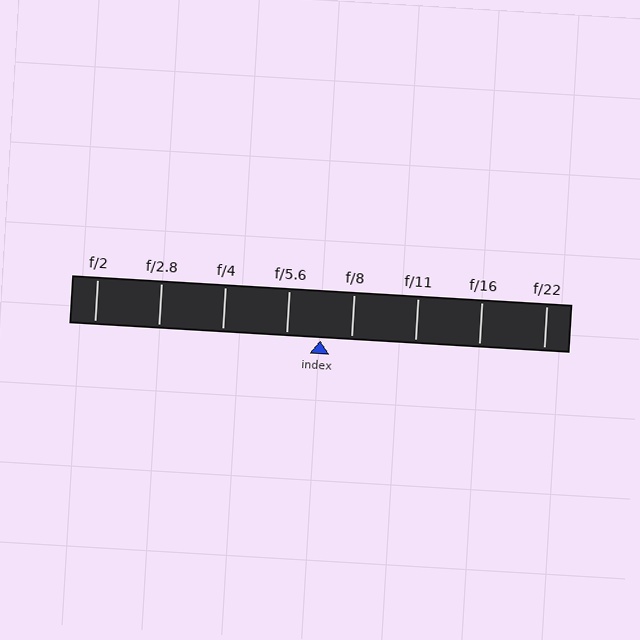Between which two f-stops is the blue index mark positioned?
The index mark is between f/5.6 and f/8.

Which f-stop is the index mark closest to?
The index mark is closest to f/8.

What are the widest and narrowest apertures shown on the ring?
The widest aperture shown is f/2 and the narrowest is f/22.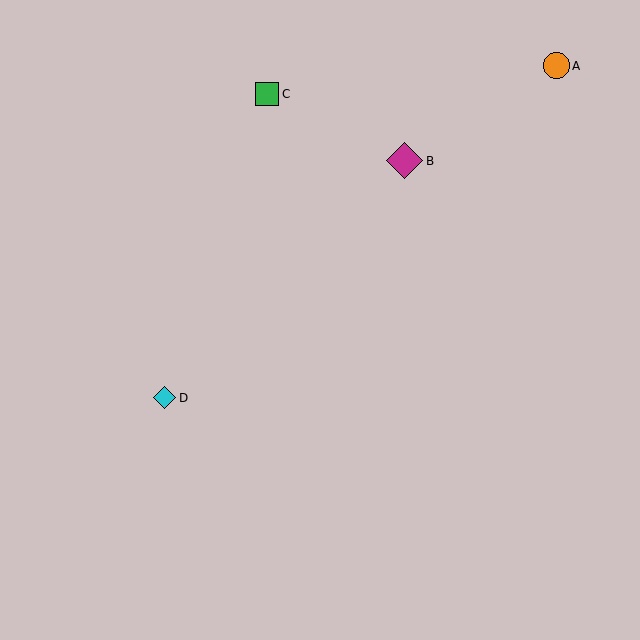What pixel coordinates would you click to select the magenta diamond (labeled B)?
Click at (405, 161) to select the magenta diamond B.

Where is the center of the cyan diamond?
The center of the cyan diamond is at (165, 398).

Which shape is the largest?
The magenta diamond (labeled B) is the largest.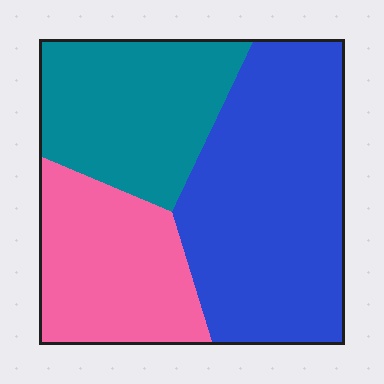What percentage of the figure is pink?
Pink takes up about one quarter (1/4) of the figure.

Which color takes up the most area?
Blue, at roughly 45%.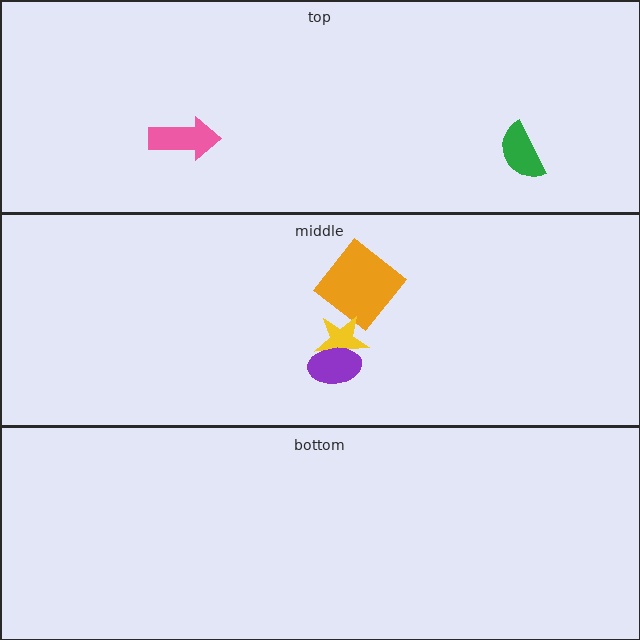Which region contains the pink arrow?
The top region.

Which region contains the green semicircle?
The top region.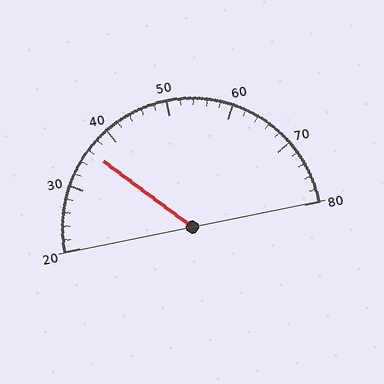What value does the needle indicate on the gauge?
The needle indicates approximately 36.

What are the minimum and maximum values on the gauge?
The gauge ranges from 20 to 80.